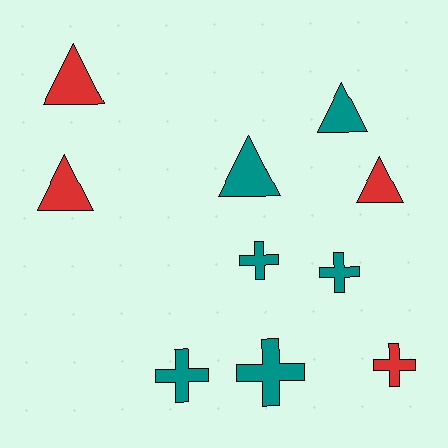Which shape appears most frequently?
Cross, with 5 objects.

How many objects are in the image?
There are 10 objects.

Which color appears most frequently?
Teal, with 6 objects.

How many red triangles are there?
There are 3 red triangles.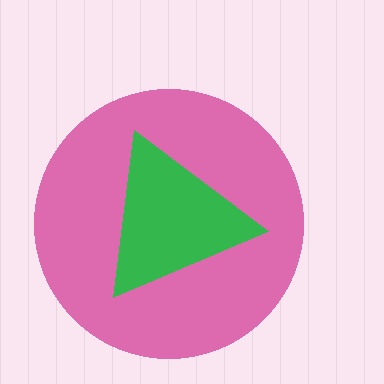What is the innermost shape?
The green triangle.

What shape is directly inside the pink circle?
The green triangle.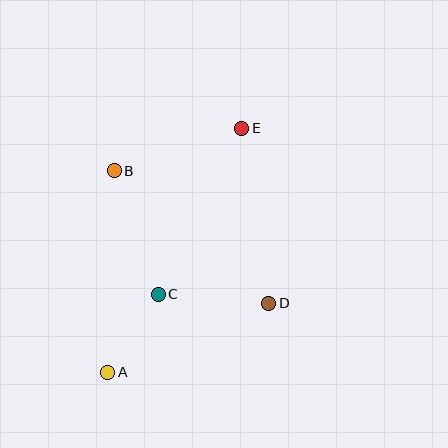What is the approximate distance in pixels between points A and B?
The distance between A and B is approximately 202 pixels.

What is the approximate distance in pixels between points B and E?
The distance between B and E is approximately 135 pixels.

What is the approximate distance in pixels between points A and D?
The distance between A and D is approximately 175 pixels.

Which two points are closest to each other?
Points A and C are closest to each other.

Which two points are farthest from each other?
Points A and E are farthest from each other.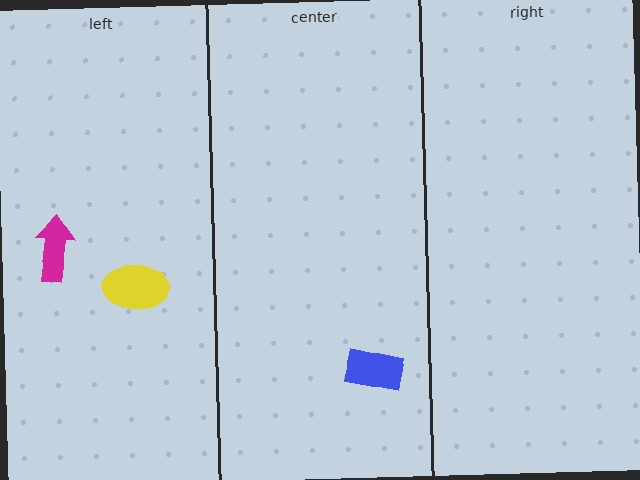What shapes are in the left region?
The yellow ellipse, the magenta arrow.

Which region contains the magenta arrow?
The left region.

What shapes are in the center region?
The blue rectangle.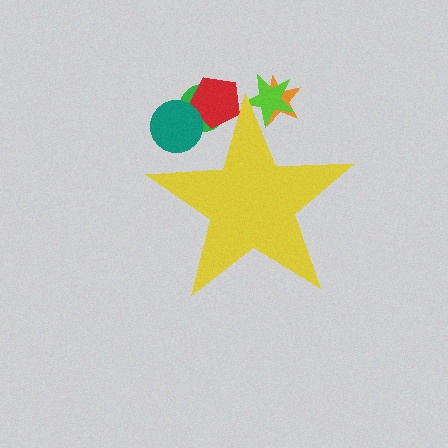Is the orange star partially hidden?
Yes, the orange star is partially hidden behind the yellow star.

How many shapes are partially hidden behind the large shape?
5 shapes are partially hidden.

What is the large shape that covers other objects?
A yellow star.